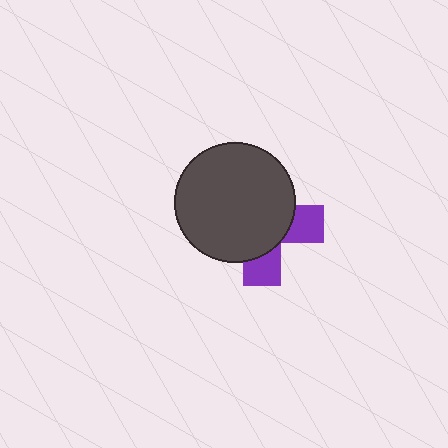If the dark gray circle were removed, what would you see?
You would see the complete purple cross.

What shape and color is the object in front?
The object in front is a dark gray circle.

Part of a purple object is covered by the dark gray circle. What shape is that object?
It is a cross.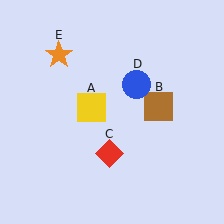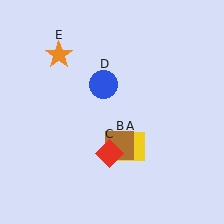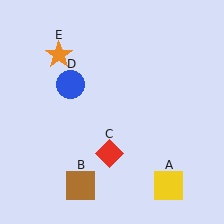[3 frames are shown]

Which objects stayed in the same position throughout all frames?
Red diamond (object C) and orange star (object E) remained stationary.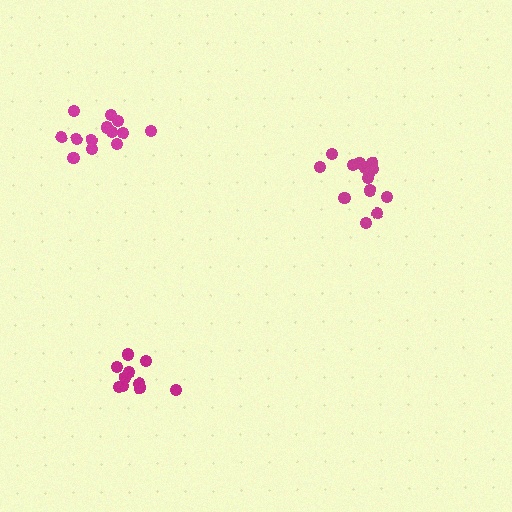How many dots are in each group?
Group 1: 10 dots, Group 2: 13 dots, Group 3: 14 dots (37 total).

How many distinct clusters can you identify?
There are 3 distinct clusters.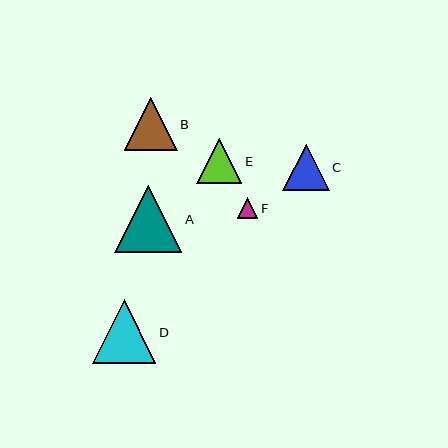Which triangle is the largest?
Triangle A is the largest with a size of approximately 67 pixels.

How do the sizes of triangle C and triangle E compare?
Triangle C and triangle E are approximately the same size.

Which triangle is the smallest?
Triangle F is the smallest with a size of approximately 20 pixels.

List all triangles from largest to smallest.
From largest to smallest: A, D, B, C, E, F.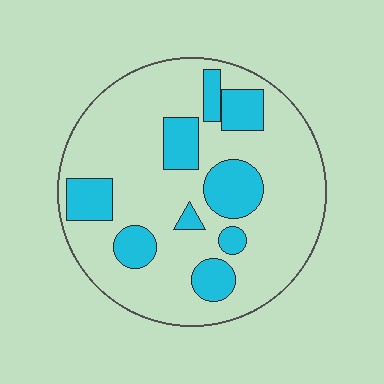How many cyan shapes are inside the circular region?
9.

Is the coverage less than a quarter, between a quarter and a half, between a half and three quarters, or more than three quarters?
Less than a quarter.